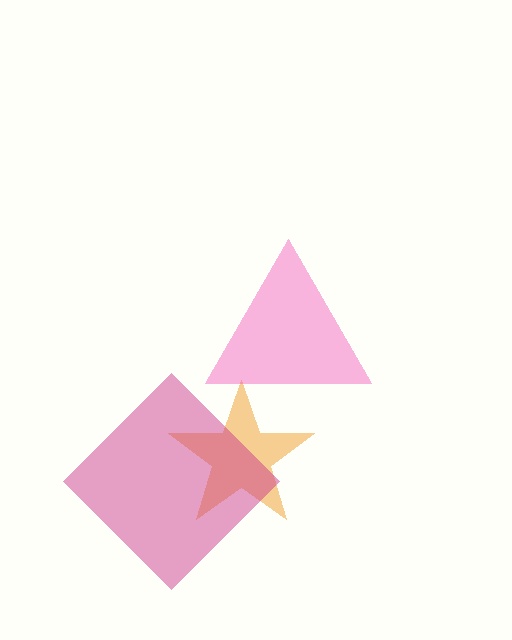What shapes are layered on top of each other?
The layered shapes are: an orange star, a magenta diamond, a pink triangle.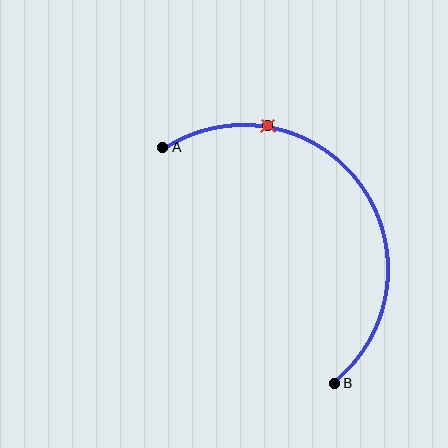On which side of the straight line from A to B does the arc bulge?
The arc bulges above and to the right of the straight line connecting A and B.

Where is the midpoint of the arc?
The arc midpoint is the point on the curve farthest from the straight line joining A and B. It sits above and to the right of that line.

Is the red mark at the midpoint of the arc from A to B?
No. The red mark lies on the arc but is closer to endpoint A. The arc midpoint would be at the point on the curve equidistant along the arc from both A and B.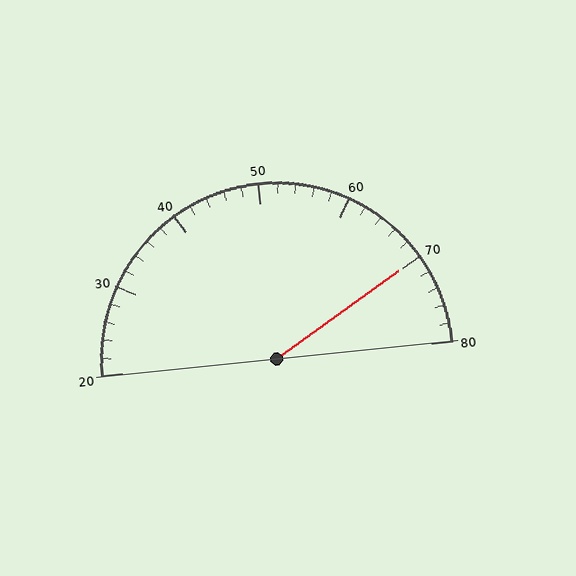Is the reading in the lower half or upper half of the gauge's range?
The reading is in the upper half of the range (20 to 80).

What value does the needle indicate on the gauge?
The needle indicates approximately 70.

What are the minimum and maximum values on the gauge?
The gauge ranges from 20 to 80.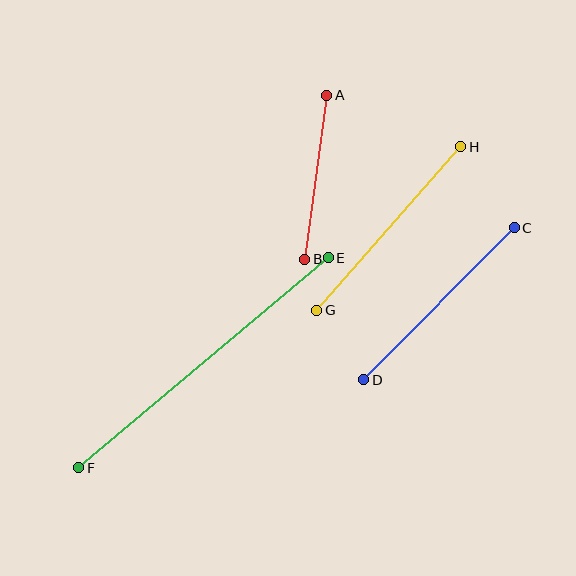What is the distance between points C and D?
The distance is approximately 214 pixels.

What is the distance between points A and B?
The distance is approximately 166 pixels.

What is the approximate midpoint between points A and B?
The midpoint is at approximately (316, 177) pixels.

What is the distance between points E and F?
The distance is approximately 326 pixels.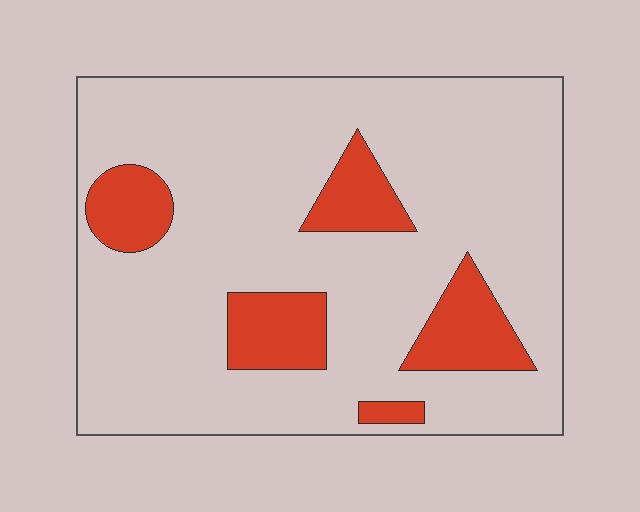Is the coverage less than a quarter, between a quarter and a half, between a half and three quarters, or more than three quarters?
Less than a quarter.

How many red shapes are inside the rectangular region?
5.